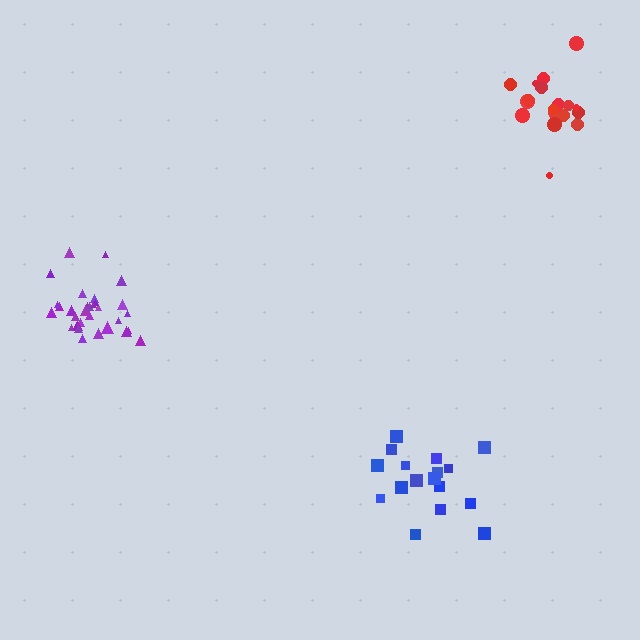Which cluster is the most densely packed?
Purple.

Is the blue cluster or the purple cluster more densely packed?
Purple.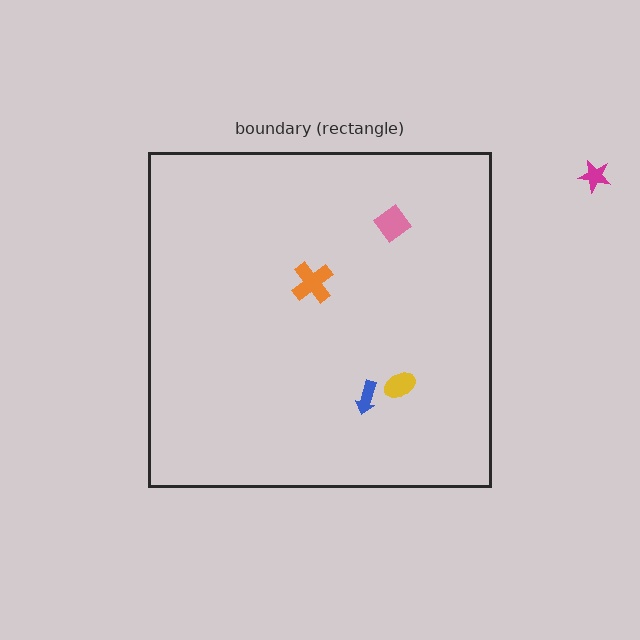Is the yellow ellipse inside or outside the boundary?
Inside.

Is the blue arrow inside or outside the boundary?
Inside.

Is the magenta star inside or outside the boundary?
Outside.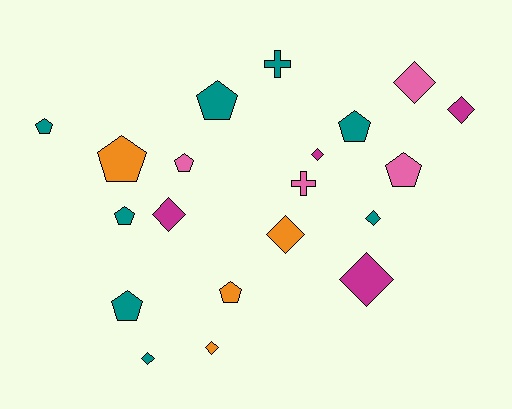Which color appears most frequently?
Teal, with 8 objects.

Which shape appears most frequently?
Pentagon, with 9 objects.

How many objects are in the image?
There are 20 objects.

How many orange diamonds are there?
There are 2 orange diamonds.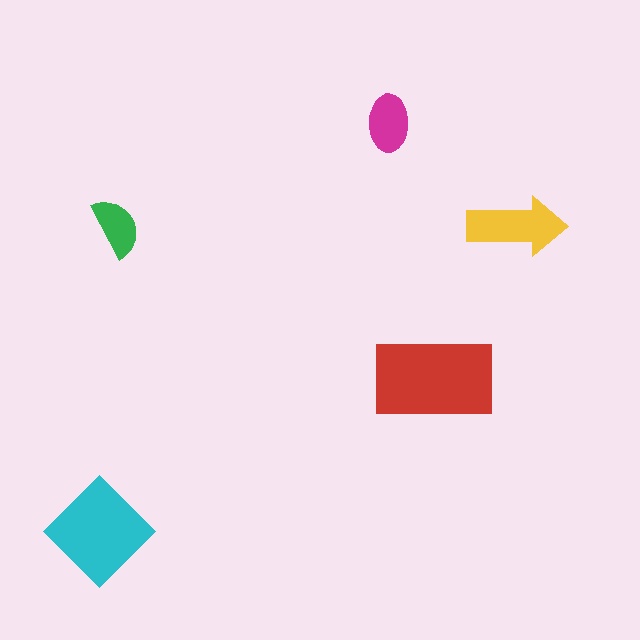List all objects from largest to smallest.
The red rectangle, the cyan diamond, the yellow arrow, the magenta ellipse, the green semicircle.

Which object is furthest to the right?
The yellow arrow is rightmost.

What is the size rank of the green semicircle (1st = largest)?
5th.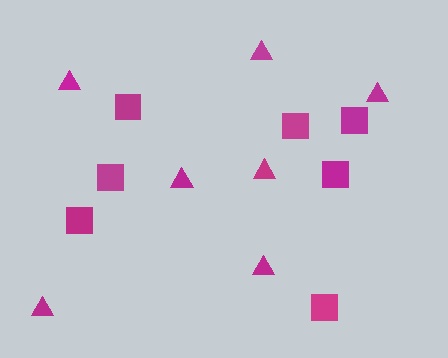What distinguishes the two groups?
There are 2 groups: one group of triangles (7) and one group of squares (7).